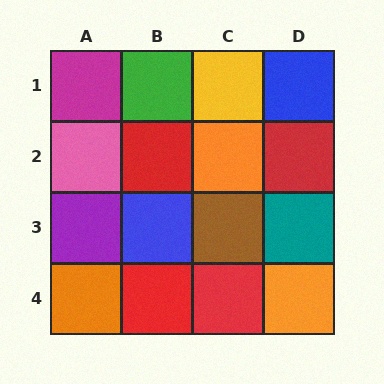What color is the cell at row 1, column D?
Blue.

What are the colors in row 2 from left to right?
Pink, red, orange, red.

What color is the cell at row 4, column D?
Orange.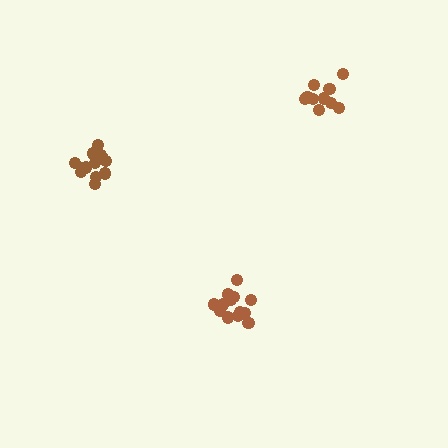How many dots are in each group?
Group 1: 13 dots, Group 2: 10 dots, Group 3: 14 dots (37 total).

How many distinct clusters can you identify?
There are 3 distinct clusters.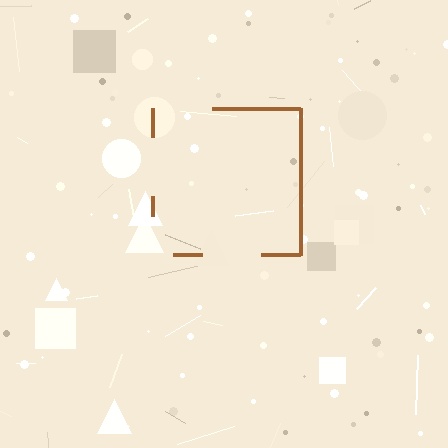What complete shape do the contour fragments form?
The contour fragments form a square.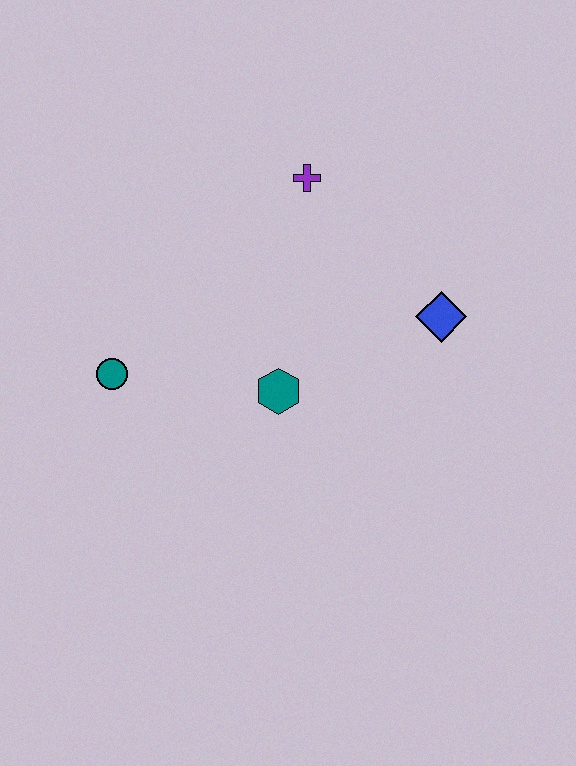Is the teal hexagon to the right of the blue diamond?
No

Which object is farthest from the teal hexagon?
The purple cross is farthest from the teal hexagon.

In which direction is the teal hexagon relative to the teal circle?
The teal hexagon is to the right of the teal circle.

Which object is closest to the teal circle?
The teal hexagon is closest to the teal circle.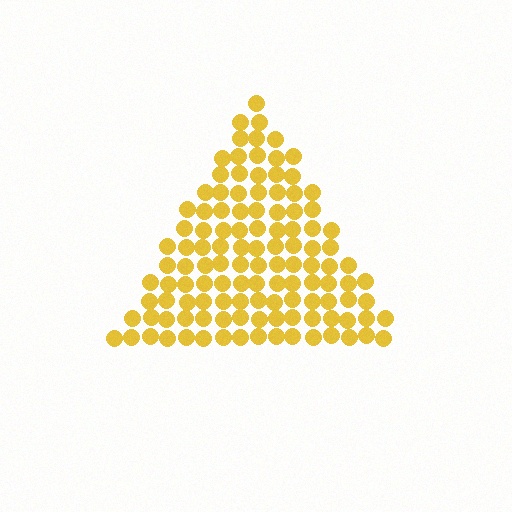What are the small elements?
The small elements are circles.